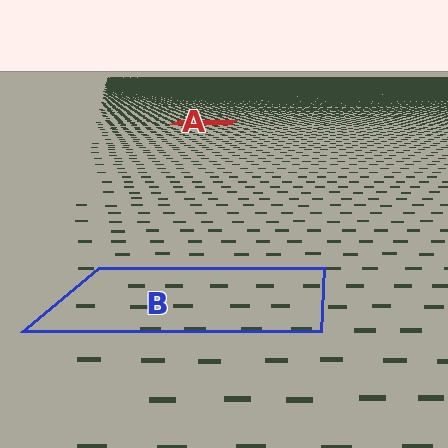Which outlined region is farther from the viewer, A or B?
Region A is farther from the viewer — the texture elements inside it appear smaller and more densely packed.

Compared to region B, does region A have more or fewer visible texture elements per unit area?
Region A has more texture elements per unit area — they are packed more densely because it is farther away.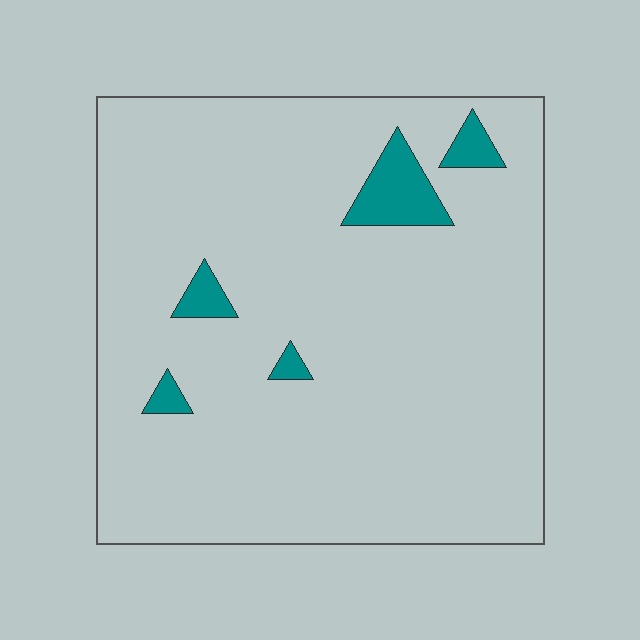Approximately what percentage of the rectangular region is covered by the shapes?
Approximately 5%.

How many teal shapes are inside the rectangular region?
5.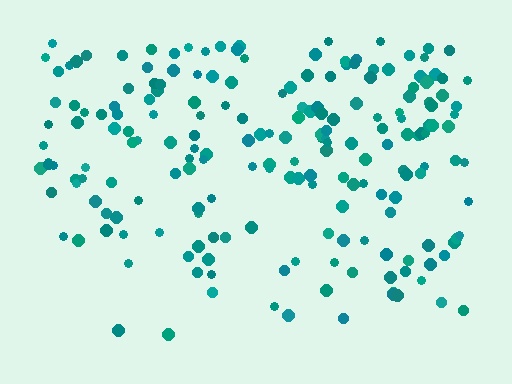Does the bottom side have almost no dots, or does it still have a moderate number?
Still a moderate number, just noticeably fewer than the top.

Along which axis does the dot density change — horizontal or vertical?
Vertical.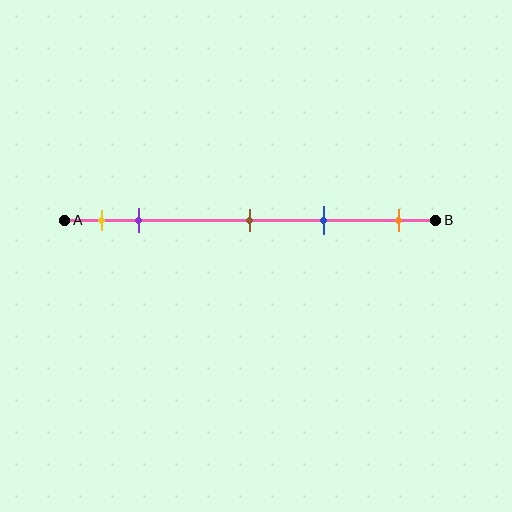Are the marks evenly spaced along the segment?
No, the marks are not evenly spaced.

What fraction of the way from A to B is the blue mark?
The blue mark is approximately 70% (0.7) of the way from A to B.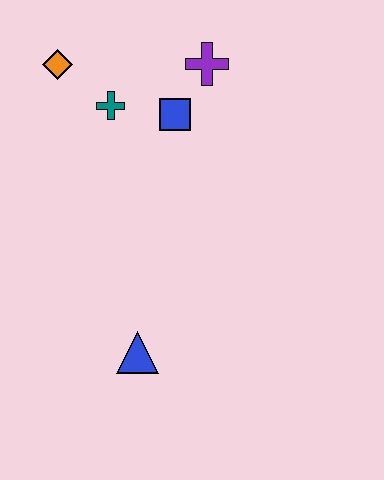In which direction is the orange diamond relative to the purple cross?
The orange diamond is to the left of the purple cross.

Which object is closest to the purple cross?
The blue square is closest to the purple cross.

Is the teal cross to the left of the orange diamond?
No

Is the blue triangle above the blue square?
No